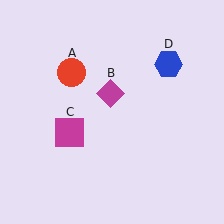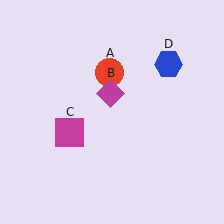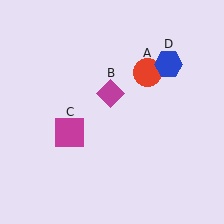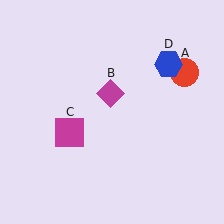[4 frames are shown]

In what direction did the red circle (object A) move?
The red circle (object A) moved right.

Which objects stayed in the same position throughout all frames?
Magenta diamond (object B) and magenta square (object C) and blue hexagon (object D) remained stationary.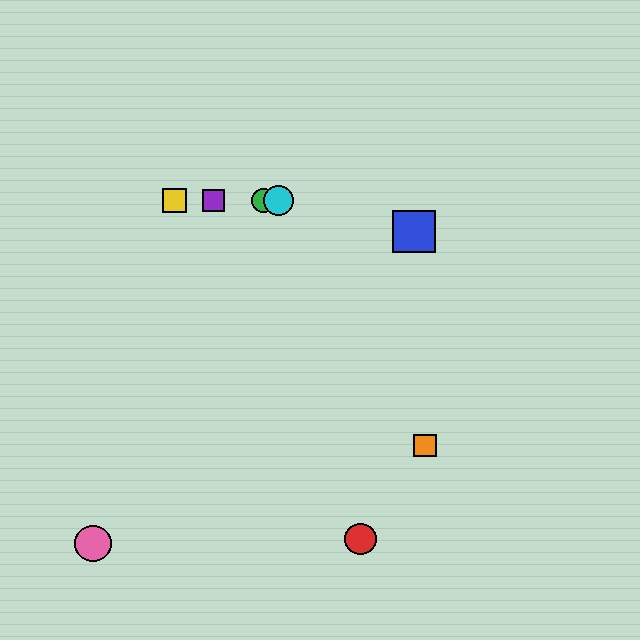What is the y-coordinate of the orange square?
The orange square is at y≈446.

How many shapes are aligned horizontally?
4 shapes (the green circle, the yellow square, the purple square, the cyan circle) are aligned horizontally.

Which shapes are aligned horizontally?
The green circle, the yellow square, the purple square, the cyan circle are aligned horizontally.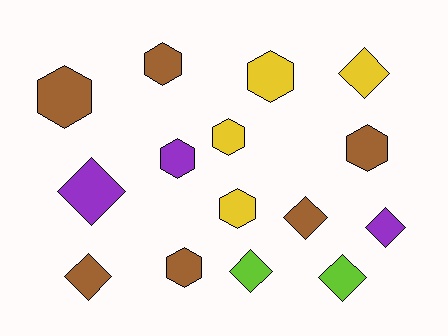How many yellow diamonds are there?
There is 1 yellow diamond.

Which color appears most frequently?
Brown, with 6 objects.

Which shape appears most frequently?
Hexagon, with 8 objects.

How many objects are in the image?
There are 15 objects.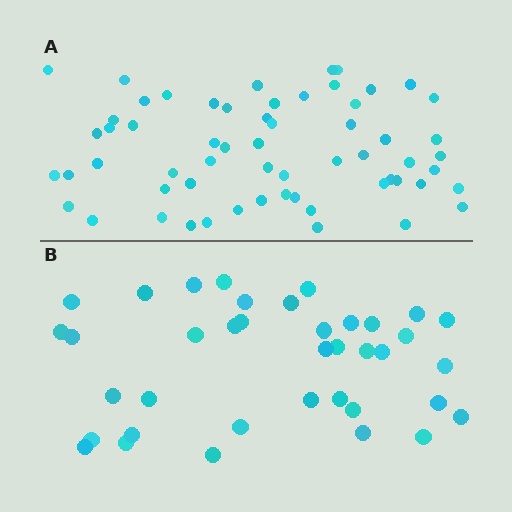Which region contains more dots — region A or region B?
Region A (the top region) has more dots.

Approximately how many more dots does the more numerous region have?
Region A has approximately 20 more dots than region B.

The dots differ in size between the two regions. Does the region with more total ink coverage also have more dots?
No. Region B has more total ink coverage because its dots are larger, but region A actually contains more individual dots. Total area can be misleading — the number of items is what matters here.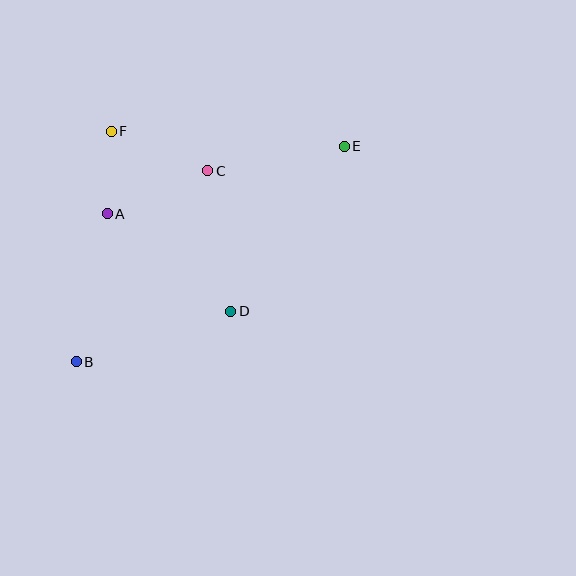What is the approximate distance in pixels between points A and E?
The distance between A and E is approximately 246 pixels.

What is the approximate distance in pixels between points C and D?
The distance between C and D is approximately 142 pixels.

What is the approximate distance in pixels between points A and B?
The distance between A and B is approximately 151 pixels.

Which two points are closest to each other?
Points A and F are closest to each other.